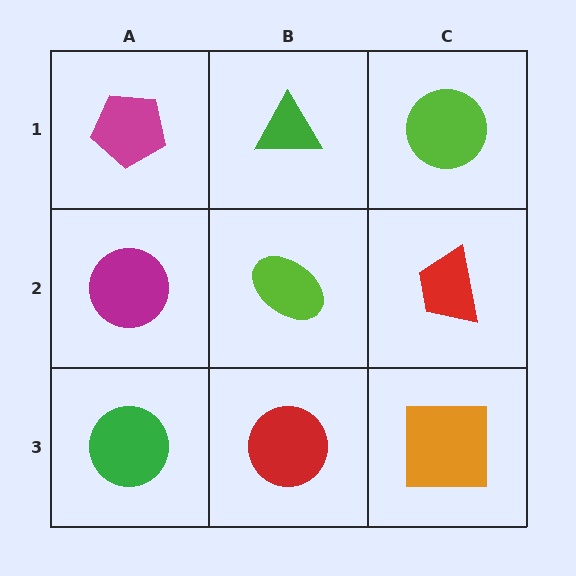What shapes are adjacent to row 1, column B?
A lime ellipse (row 2, column B), a magenta pentagon (row 1, column A), a lime circle (row 1, column C).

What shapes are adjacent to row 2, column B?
A green triangle (row 1, column B), a red circle (row 3, column B), a magenta circle (row 2, column A), a red trapezoid (row 2, column C).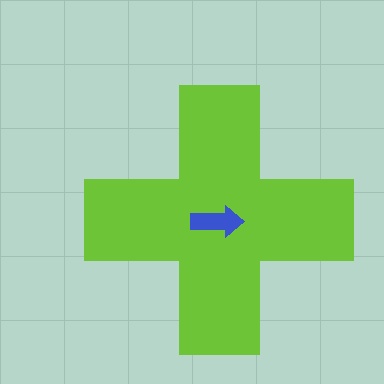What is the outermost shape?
The lime cross.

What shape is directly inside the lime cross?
The blue arrow.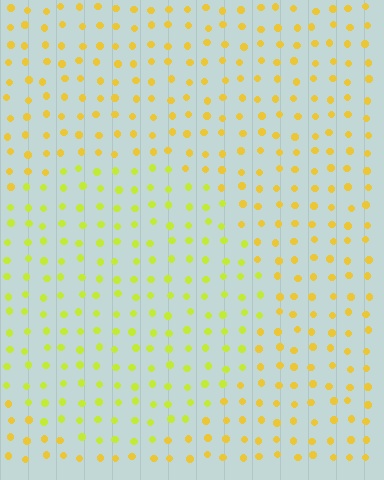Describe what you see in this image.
The image is filled with small yellow elements in a uniform arrangement. A circle-shaped region is visible where the elements are tinted to a slightly different hue, forming a subtle color boundary.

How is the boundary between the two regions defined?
The boundary is defined purely by a slight shift in hue (about 26 degrees). Spacing, size, and orientation are identical on both sides.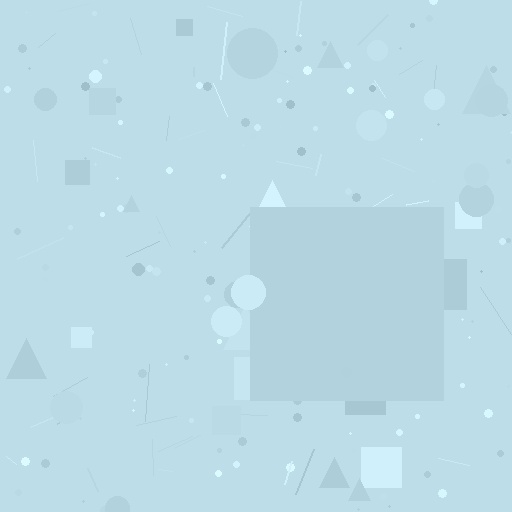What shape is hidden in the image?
A square is hidden in the image.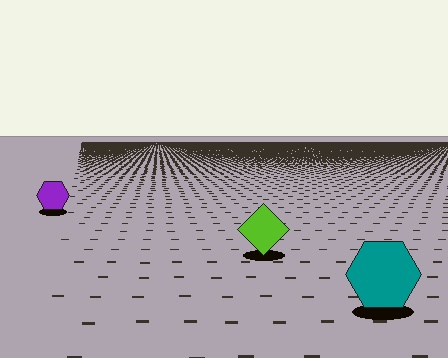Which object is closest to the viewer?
The teal hexagon is closest. The texture marks near it are larger and more spread out.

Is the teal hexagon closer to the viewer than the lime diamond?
Yes. The teal hexagon is closer — you can tell from the texture gradient: the ground texture is coarser near it.